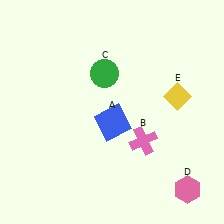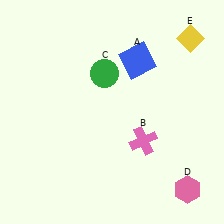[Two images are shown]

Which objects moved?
The objects that moved are: the blue square (A), the yellow diamond (E).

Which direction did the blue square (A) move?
The blue square (A) moved up.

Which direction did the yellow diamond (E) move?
The yellow diamond (E) moved up.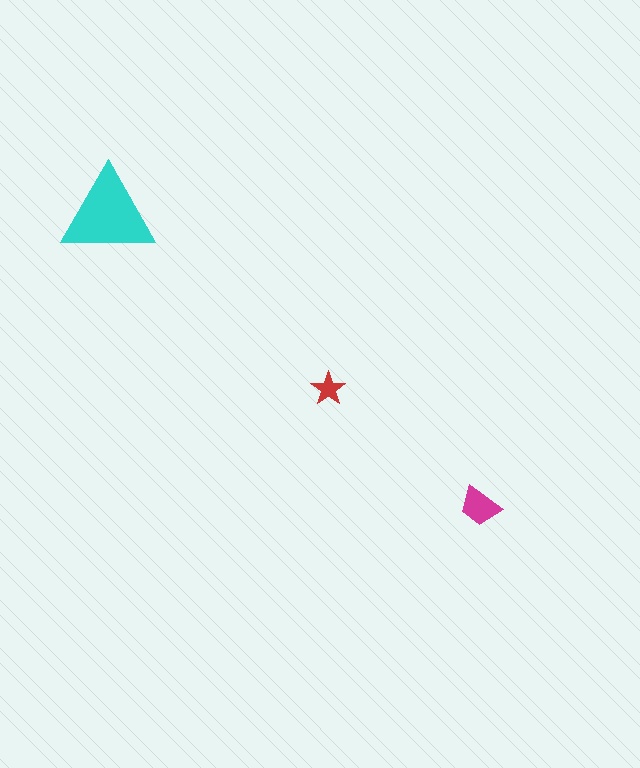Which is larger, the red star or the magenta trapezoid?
The magenta trapezoid.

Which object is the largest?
The cyan triangle.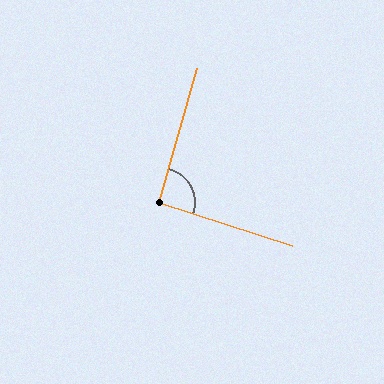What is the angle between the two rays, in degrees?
Approximately 92 degrees.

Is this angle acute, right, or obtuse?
It is approximately a right angle.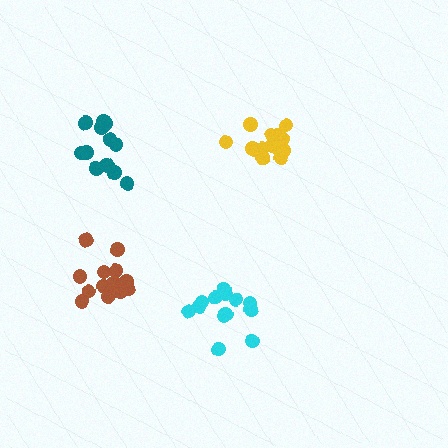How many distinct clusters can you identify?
There are 4 distinct clusters.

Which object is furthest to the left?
The teal cluster is leftmost.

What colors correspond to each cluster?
The clusters are colored: yellow, cyan, teal, brown.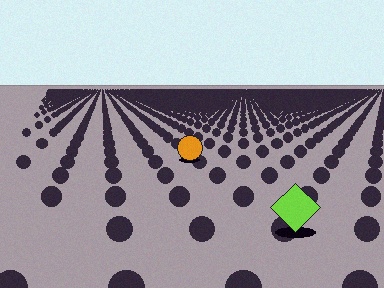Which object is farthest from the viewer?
The orange circle is farthest from the viewer. It appears smaller and the ground texture around it is denser.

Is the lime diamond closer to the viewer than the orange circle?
Yes. The lime diamond is closer — you can tell from the texture gradient: the ground texture is coarser near it.